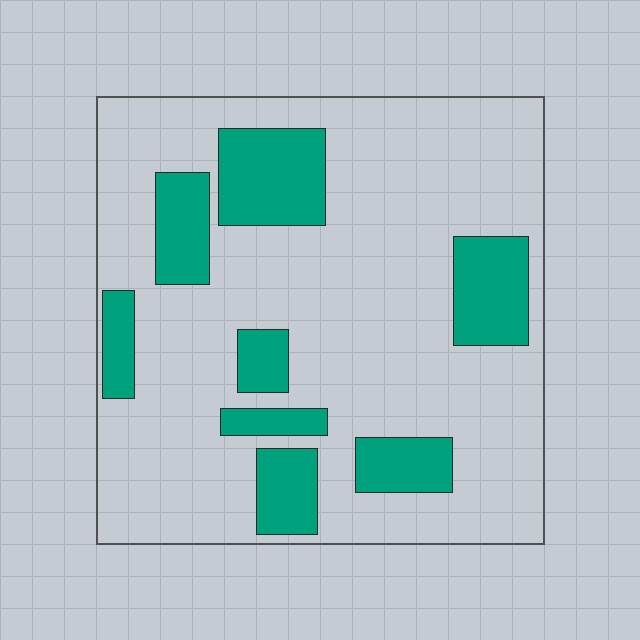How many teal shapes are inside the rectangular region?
8.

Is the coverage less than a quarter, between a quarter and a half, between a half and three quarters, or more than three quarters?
Less than a quarter.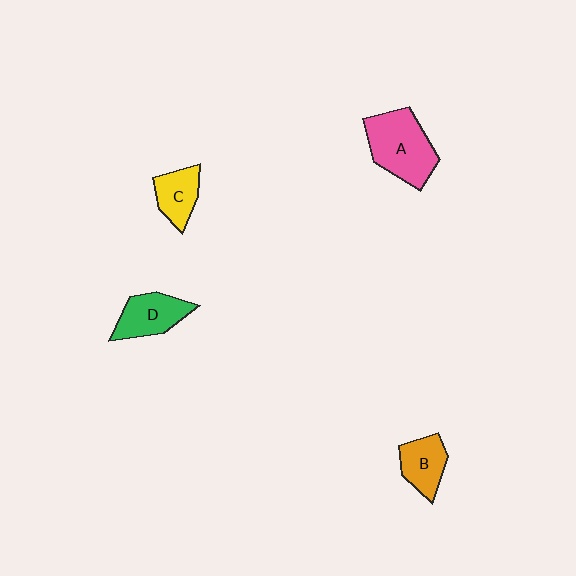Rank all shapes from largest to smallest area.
From largest to smallest: A (pink), D (green), B (orange), C (yellow).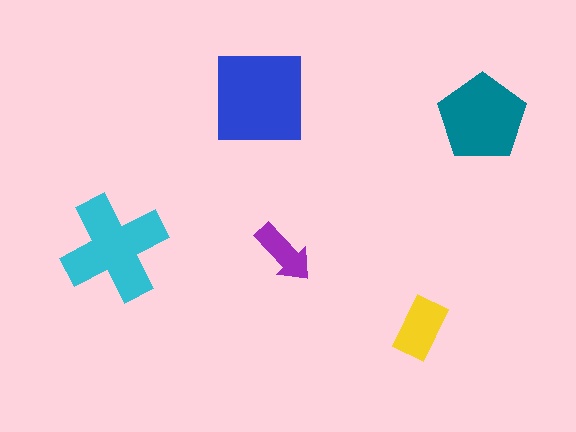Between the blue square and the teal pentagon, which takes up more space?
The blue square.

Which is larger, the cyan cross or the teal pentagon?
The cyan cross.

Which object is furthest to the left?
The cyan cross is leftmost.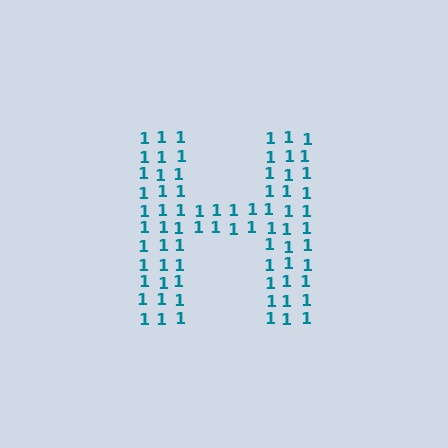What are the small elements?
The small elements are digit 1's.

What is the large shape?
The large shape is the letter H.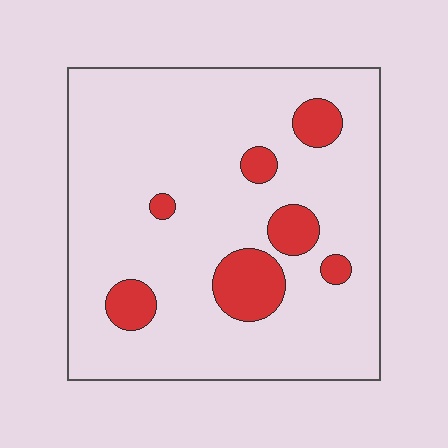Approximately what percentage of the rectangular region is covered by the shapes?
Approximately 15%.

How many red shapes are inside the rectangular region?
7.